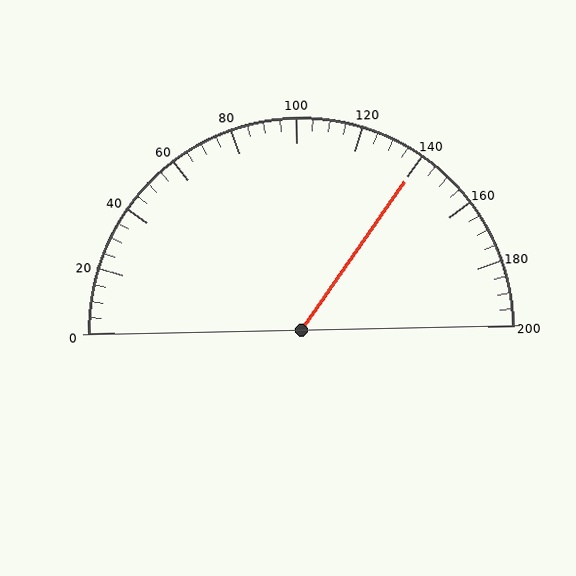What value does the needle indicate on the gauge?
The needle indicates approximately 140.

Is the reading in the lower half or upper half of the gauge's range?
The reading is in the upper half of the range (0 to 200).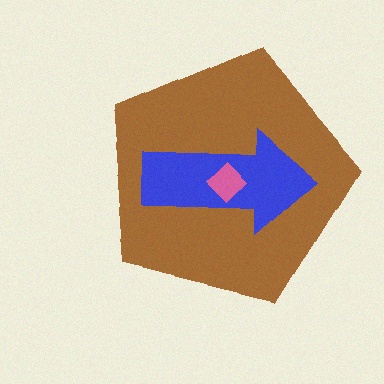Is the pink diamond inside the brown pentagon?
Yes.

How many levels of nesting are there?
3.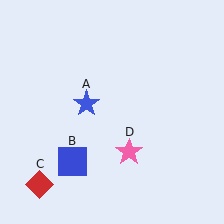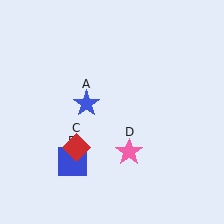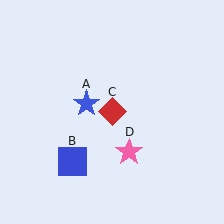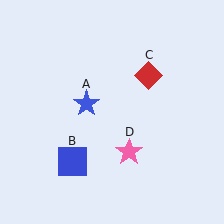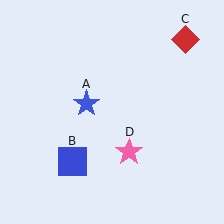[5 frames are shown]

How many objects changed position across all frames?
1 object changed position: red diamond (object C).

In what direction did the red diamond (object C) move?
The red diamond (object C) moved up and to the right.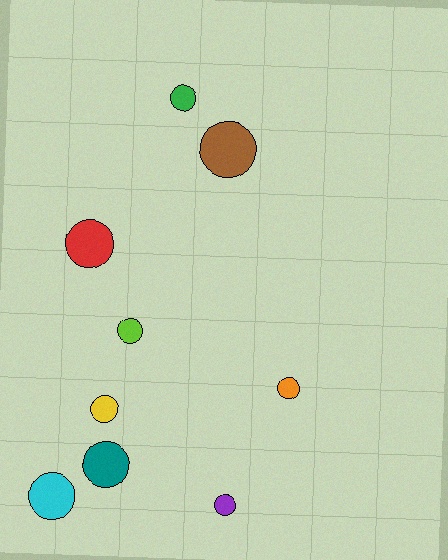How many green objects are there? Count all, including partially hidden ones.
There is 1 green object.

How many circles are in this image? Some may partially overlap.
There are 9 circles.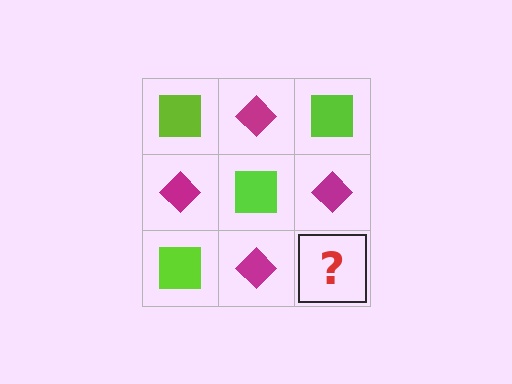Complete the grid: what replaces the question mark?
The question mark should be replaced with a lime square.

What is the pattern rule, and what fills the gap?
The rule is that it alternates lime square and magenta diamond in a checkerboard pattern. The gap should be filled with a lime square.